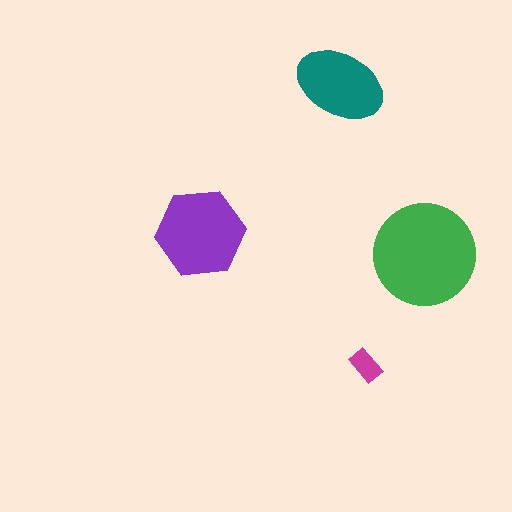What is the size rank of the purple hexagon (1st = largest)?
2nd.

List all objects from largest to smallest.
The green circle, the purple hexagon, the teal ellipse, the magenta rectangle.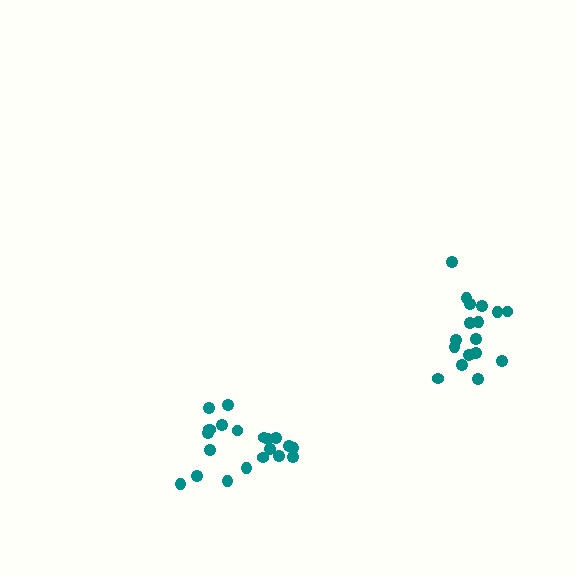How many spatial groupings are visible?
There are 2 spatial groupings.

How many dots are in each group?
Group 1: 21 dots, Group 2: 17 dots (38 total).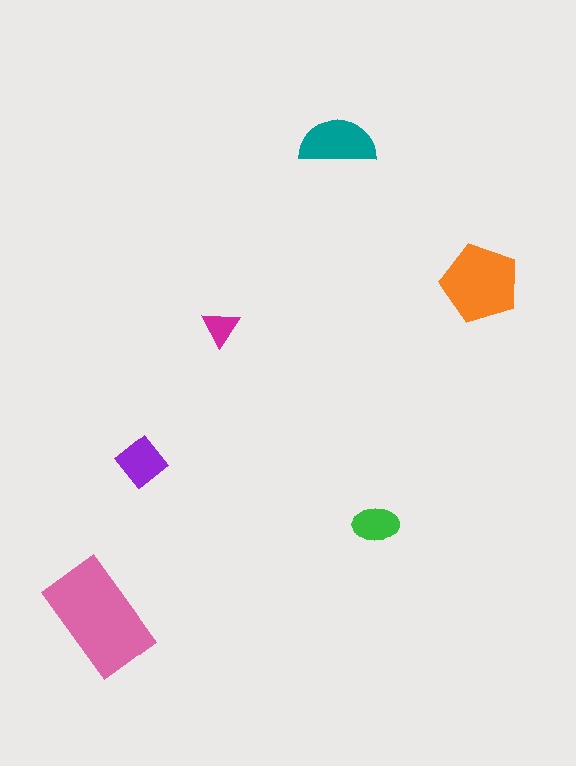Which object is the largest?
The pink rectangle.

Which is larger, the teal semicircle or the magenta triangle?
The teal semicircle.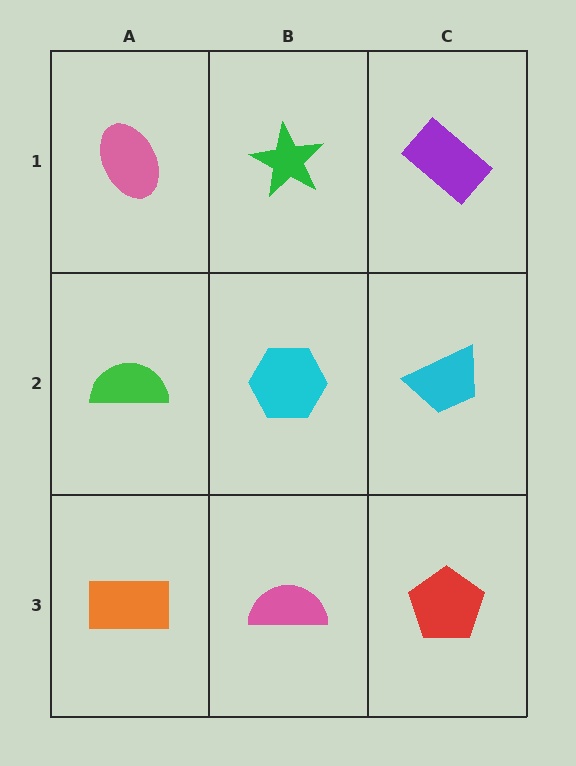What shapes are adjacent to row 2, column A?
A pink ellipse (row 1, column A), an orange rectangle (row 3, column A), a cyan hexagon (row 2, column B).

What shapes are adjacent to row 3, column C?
A cyan trapezoid (row 2, column C), a pink semicircle (row 3, column B).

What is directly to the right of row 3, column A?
A pink semicircle.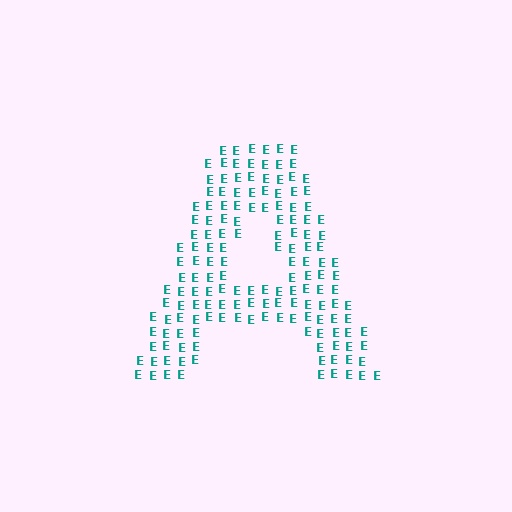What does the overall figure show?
The overall figure shows the letter A.